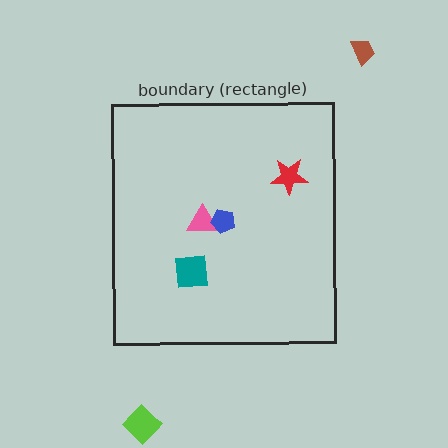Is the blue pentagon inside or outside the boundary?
Inside.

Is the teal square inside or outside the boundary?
Inside.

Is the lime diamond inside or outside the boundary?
Outside.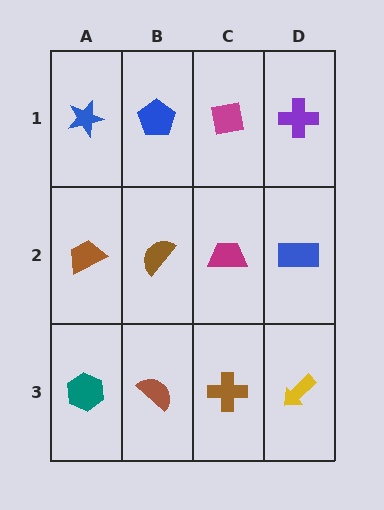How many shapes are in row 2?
4 shapes.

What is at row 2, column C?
A magenta trapezoid.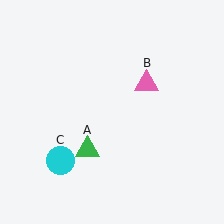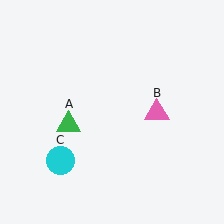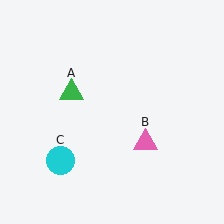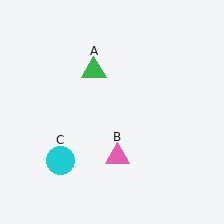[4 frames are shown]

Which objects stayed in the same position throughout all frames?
Cyan circle (object C) remained stationary.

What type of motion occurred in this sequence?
The green triangle (object A), pink triangle (object B) rotated clockwise around the center of the scene.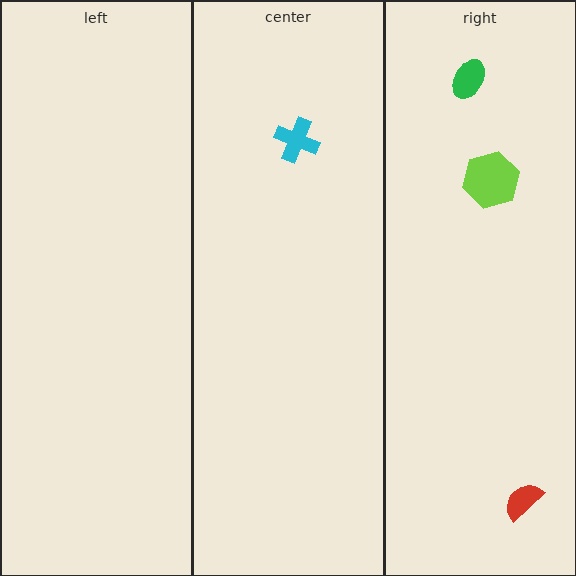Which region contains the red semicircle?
The right region.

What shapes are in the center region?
The cyan cross.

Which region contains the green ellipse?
The right region.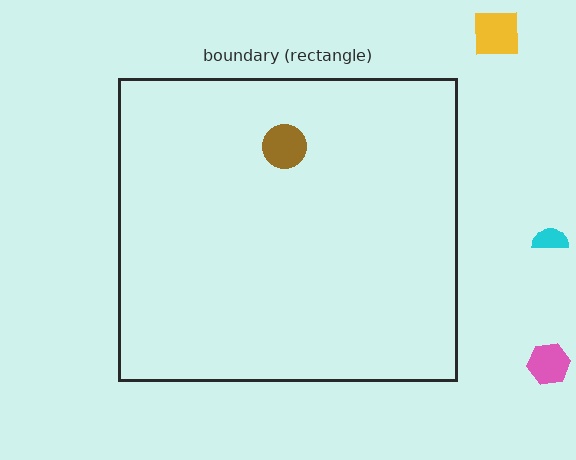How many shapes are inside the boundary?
1 inside, 3 outside.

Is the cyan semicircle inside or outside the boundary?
Outside.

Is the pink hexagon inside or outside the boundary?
Outside.